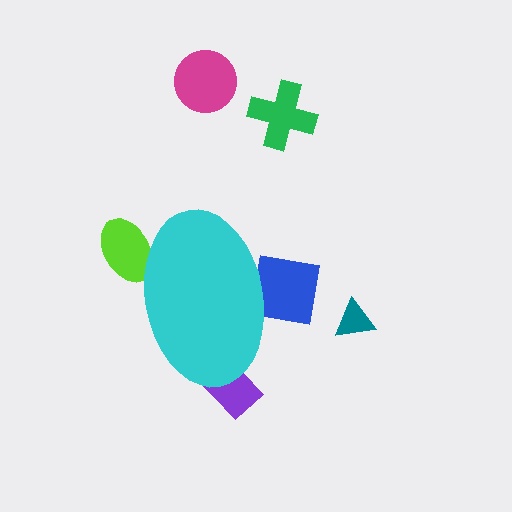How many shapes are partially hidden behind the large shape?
3 shapes are partially hidden.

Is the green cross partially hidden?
No, the green cross is fully visible.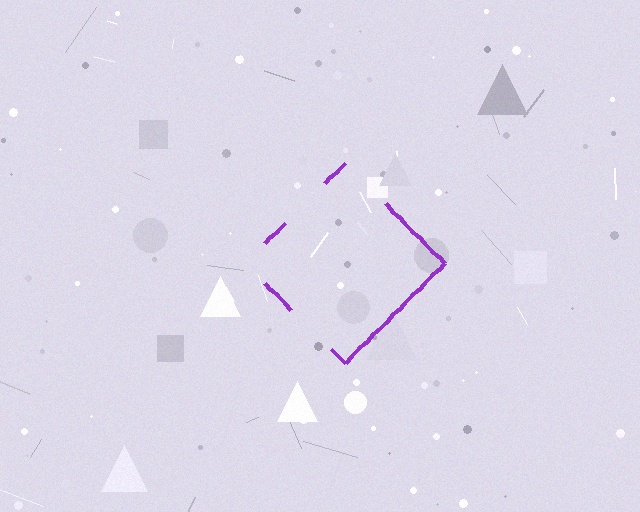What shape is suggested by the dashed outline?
The dashed outline suggests a diamond.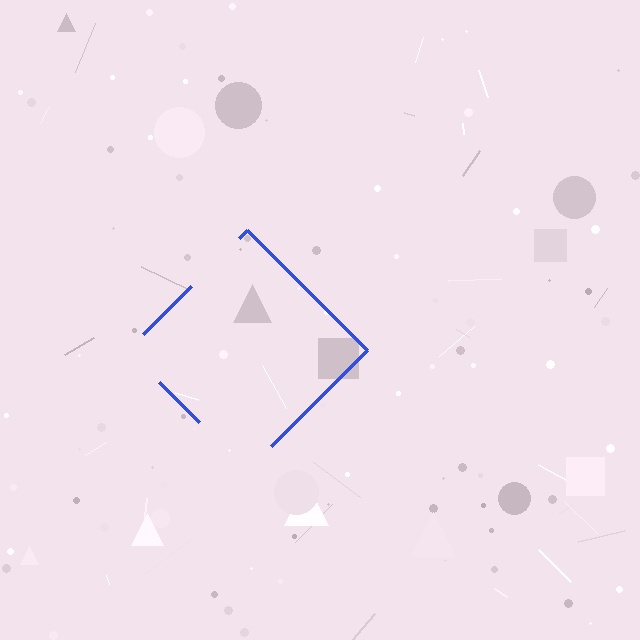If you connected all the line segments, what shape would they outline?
They would outline a diamond.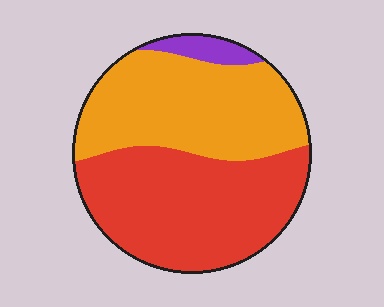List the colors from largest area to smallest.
From largest to smallest: red, orange, purple.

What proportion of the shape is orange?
Orange takes up between a third and a half of the shape.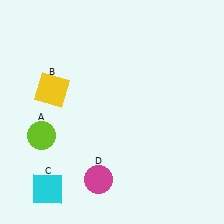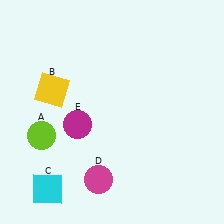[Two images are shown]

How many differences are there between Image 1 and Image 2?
There is 1 difference between the two images.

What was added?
A magenta circle (E) was added in Image 2.